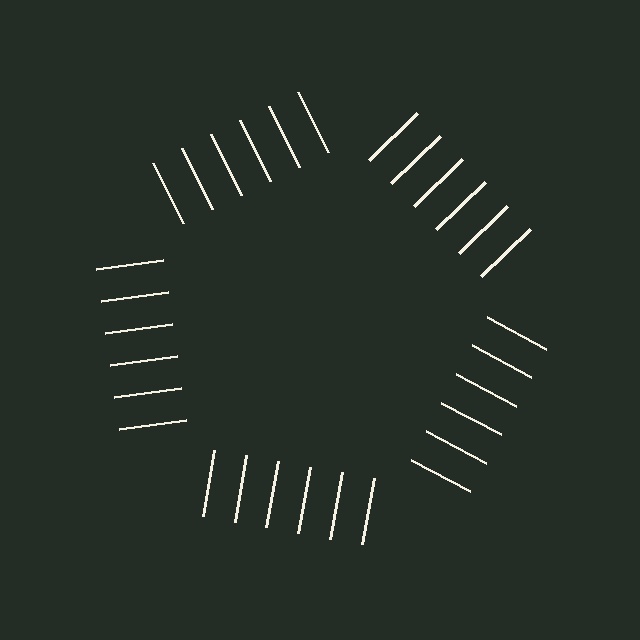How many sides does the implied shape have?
5 sides — the line-ends trace a pentagon.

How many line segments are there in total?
30 — 6 along each of the 5 edges.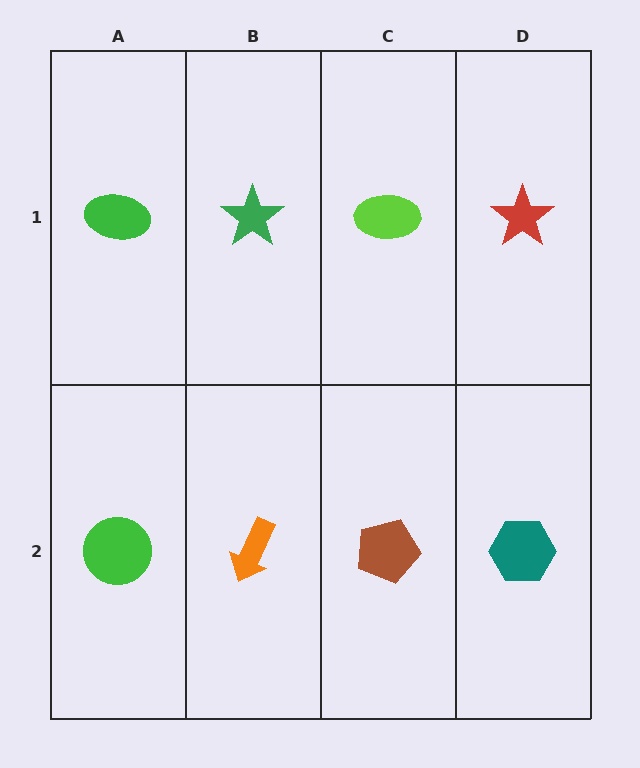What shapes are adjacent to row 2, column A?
A green ellipse (row 1, column A), an orange arrow (row 2, column B).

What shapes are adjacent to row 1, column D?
A teal hexagon (row 2, column D), a lime ellipse (row 1, column C).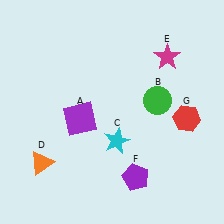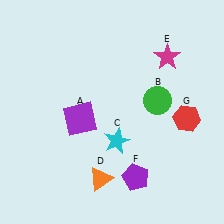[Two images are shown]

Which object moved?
The orange triangle (D) moved right.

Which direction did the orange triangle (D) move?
The orange triangle (D) moved right.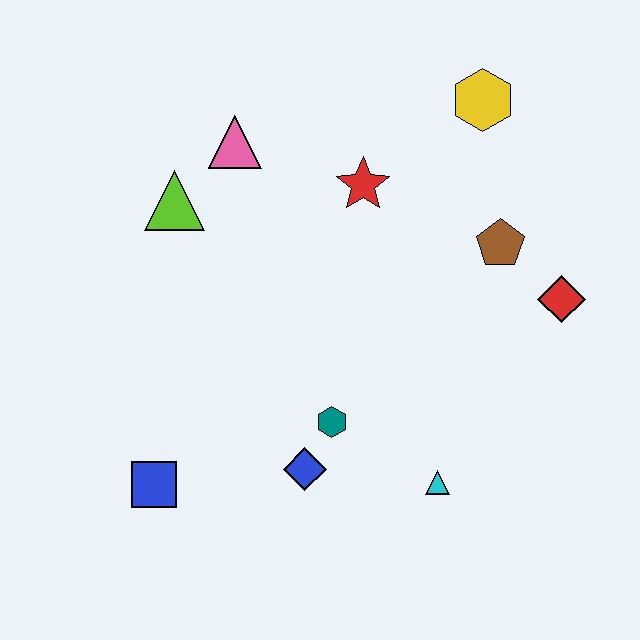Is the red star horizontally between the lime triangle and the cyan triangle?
Yes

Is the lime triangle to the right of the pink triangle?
No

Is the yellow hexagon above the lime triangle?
Yes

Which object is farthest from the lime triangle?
The red diamond is farthest from the lime triangle.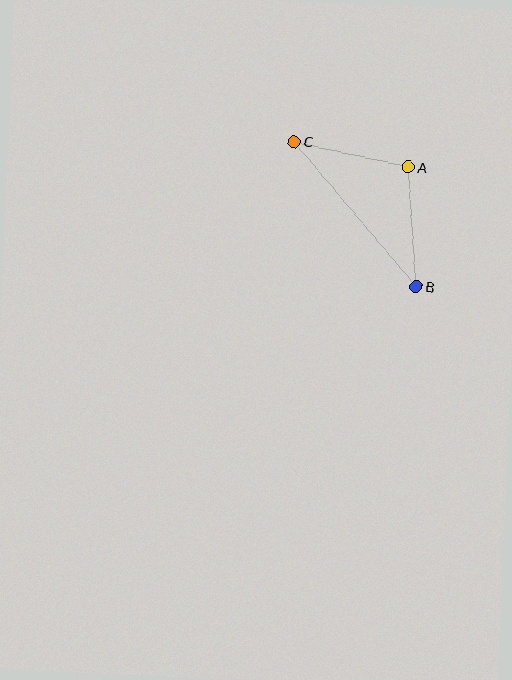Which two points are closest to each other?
Points A and C are closest to each other.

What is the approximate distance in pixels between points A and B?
The distance between A and B is approximately 120 pixels.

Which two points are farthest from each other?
Points B and C are farthest from each other.